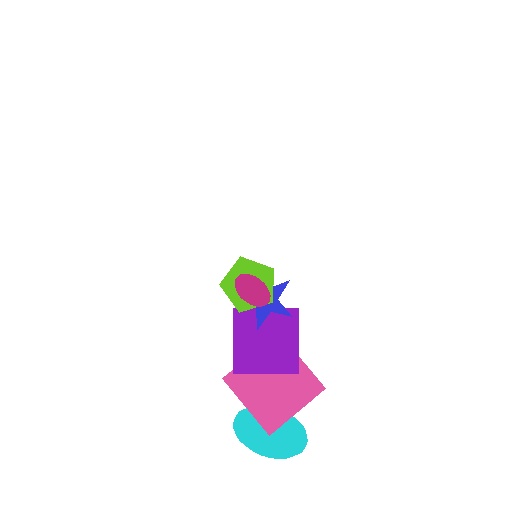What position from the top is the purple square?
The purple square is 4th from the top.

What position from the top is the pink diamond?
The pink diamond is 5th from the top.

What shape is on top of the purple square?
The blue star is on top of the purple square.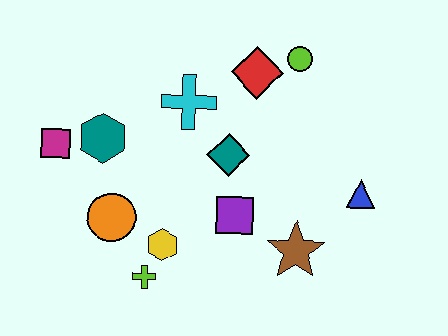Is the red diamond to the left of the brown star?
Yes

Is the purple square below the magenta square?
Yes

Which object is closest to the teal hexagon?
The magenta square is closest to the teal hexagon.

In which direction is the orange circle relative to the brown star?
The orange circle is to the left of the brown star.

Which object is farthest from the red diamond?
The lime cross is farthest from the red diamond.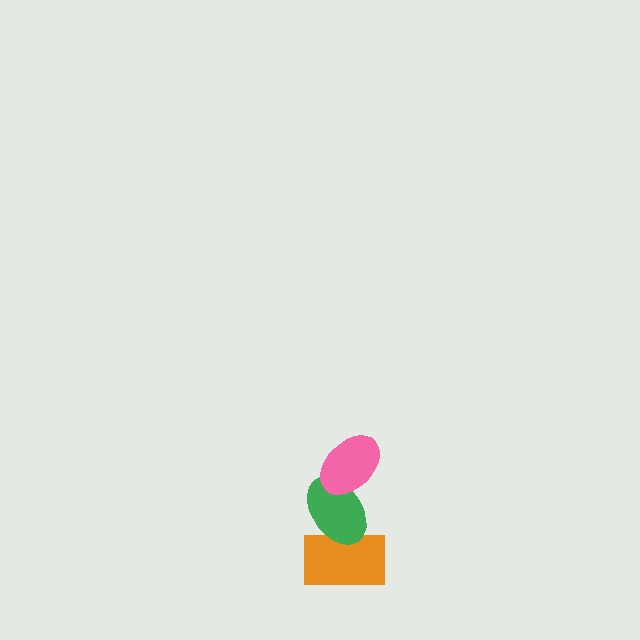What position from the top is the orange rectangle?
The orange rectangle is 3rd from the top.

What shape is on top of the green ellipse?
The pink ellipse is on top of the green ellipse.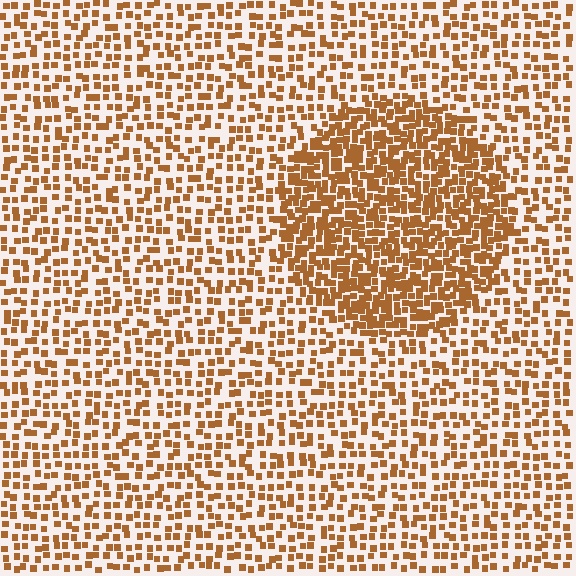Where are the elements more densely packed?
The elements are more densely packed inside the circle boundary.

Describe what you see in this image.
The image contains small brown elements arranged at two different densities. A circle-shaped region is visible where the elements are more densely packed than the surrounding area.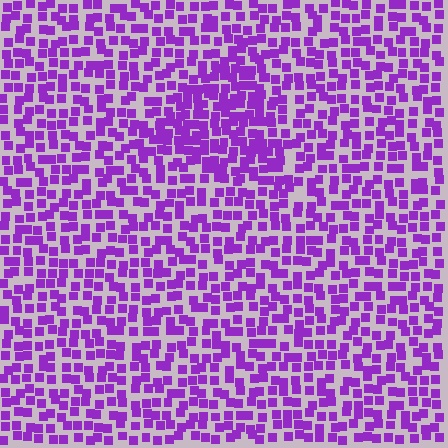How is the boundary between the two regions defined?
The boundary is defined by a change in element density (approximately 1.6x ratio). All elements are the same color, size, and shape.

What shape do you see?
I see a triangle.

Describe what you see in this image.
The image contains small purple elements arranged at two different densities. A triangle-shaped region is visible where the elements are more densely packed than the surrounding area.